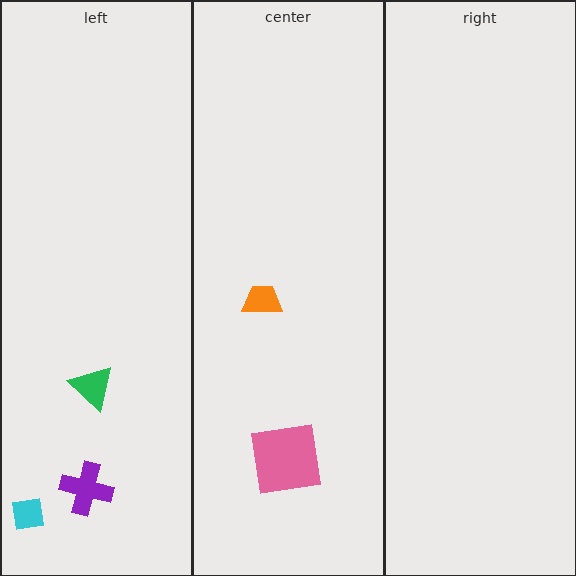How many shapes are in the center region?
2.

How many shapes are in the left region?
3.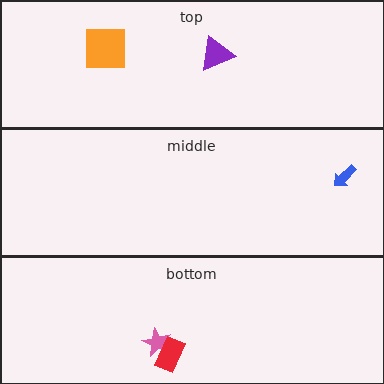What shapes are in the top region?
The purple triangle, the orange square.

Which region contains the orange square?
The top region.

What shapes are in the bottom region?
The pink star, the red rectangle.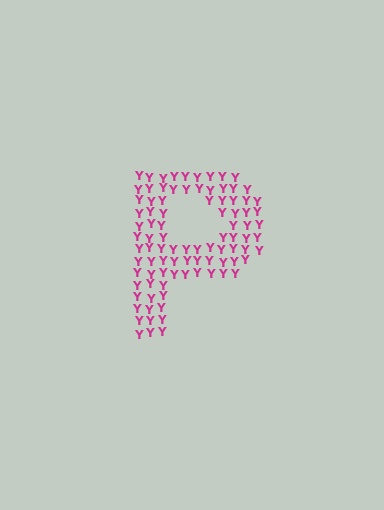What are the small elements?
The small elements are letter Y's.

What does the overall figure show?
The overall figure shows the letter P.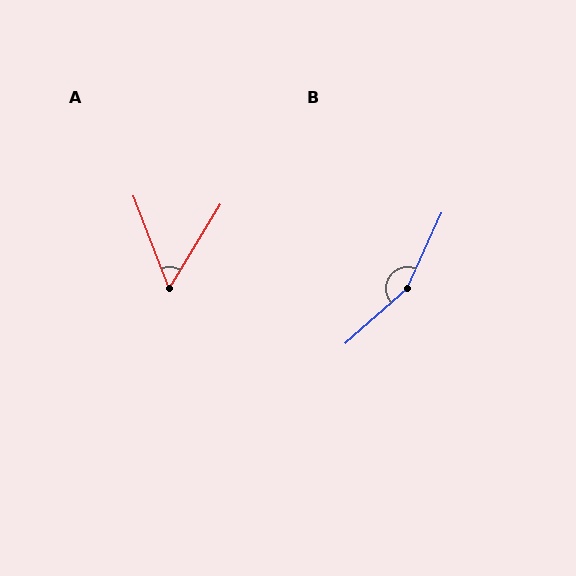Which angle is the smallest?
A, at approximately 52 degrees.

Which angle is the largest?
B, at approximately 156 degrees.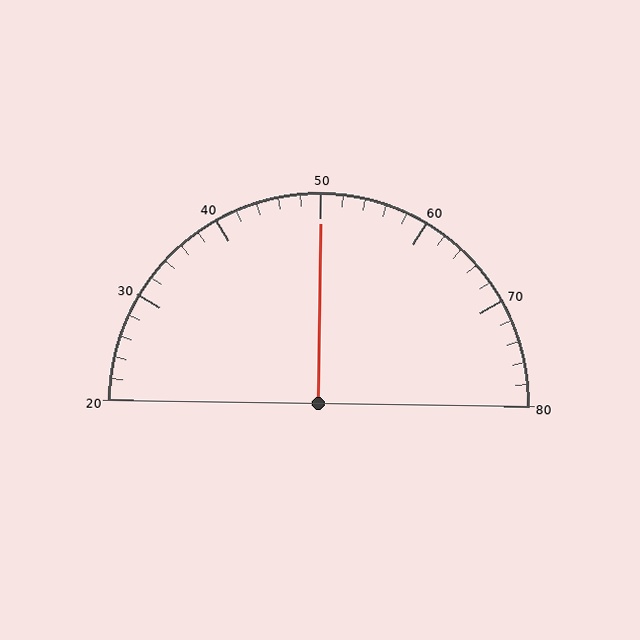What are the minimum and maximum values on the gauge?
The gauge ranges from 20 to 80.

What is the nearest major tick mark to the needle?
The nearest major tick mark is 50.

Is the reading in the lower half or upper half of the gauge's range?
The reading is in the upper half of the range (20 to 80).